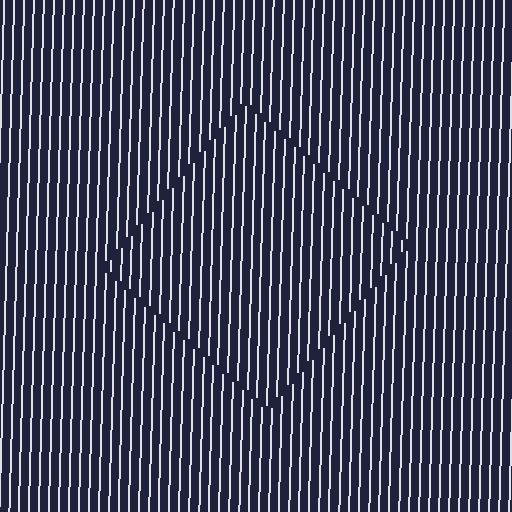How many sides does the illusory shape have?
4 sides — the line-ends trace a square.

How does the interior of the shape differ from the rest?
The interior of the shape contains the same grating, shifted by half a period — the contour is defined by the phase discontinuity where line-ends from the inner and outer gratings abut.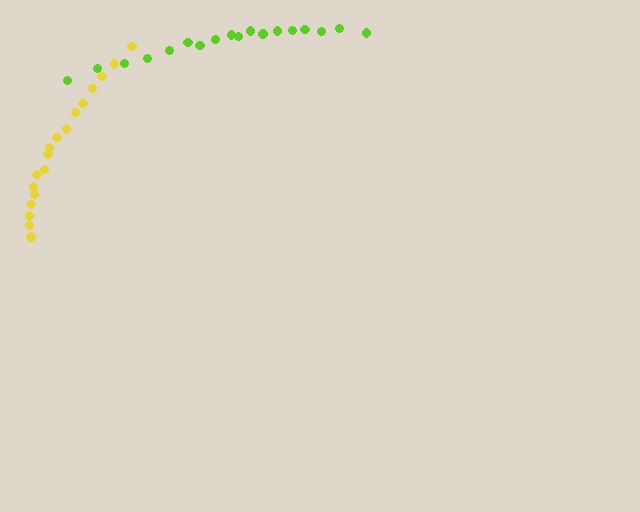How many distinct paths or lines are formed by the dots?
There are 2 distinct paths.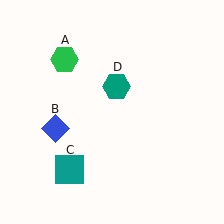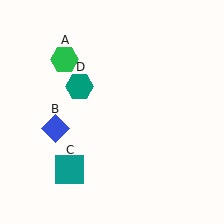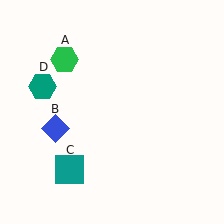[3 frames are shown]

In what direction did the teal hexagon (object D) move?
The teal hexagon (object D) moved left.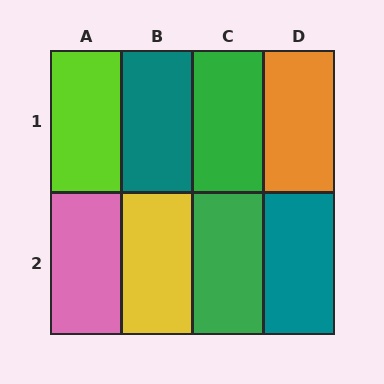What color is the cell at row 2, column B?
Yellow.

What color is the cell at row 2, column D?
Teal.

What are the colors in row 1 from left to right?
Lime, teal, green, orange.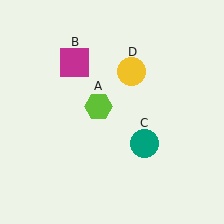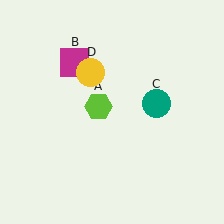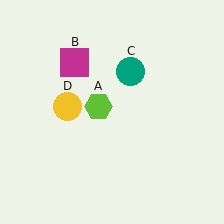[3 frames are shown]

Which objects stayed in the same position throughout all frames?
Lime hexagon (object A) and magenta square (object B) remained stationary.